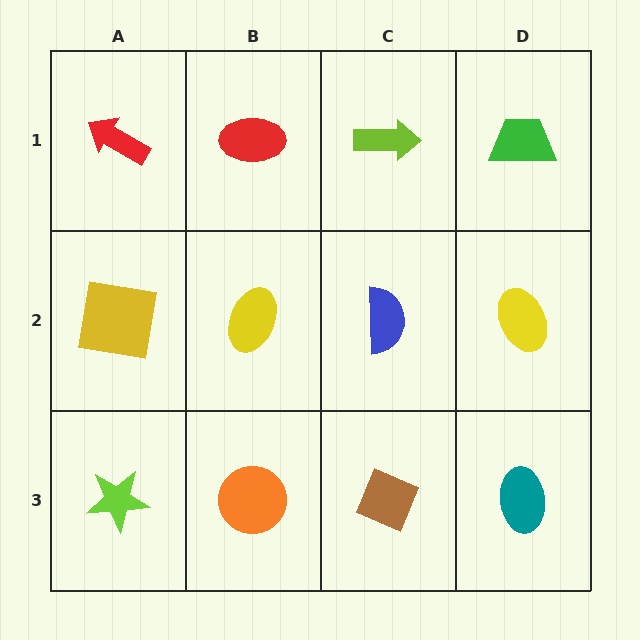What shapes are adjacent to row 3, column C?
A blue semicircle (row 2, column C), an orange circle (row 3, column B), a teal ellipse (row 3, column D).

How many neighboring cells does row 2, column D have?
3.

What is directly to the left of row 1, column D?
A lime arrow.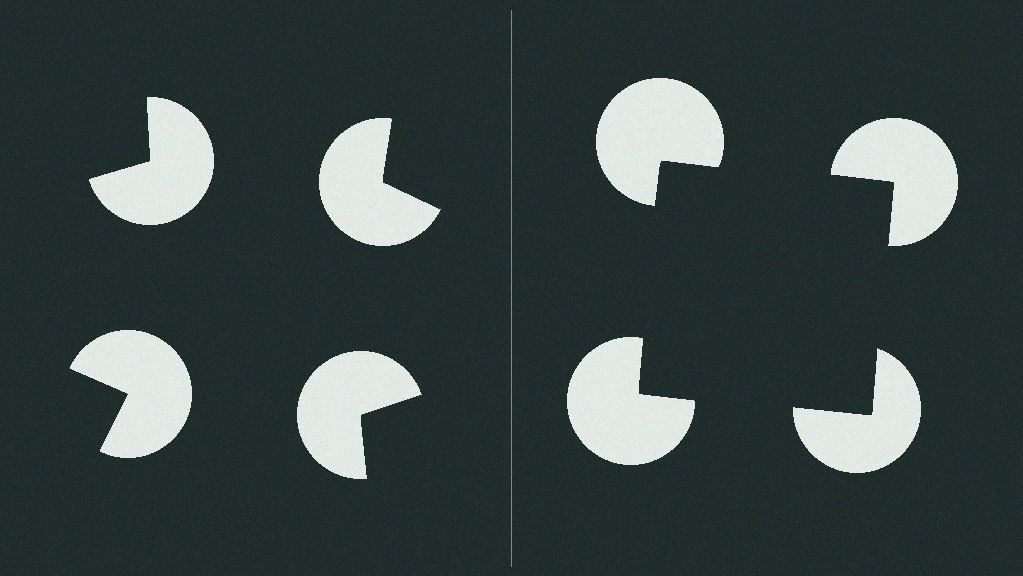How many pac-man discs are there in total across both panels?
8 — 4 on each side.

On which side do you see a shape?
An illusory square appears on the right side. On the left side the wedge cuts are rotated, so no coherent shape forms.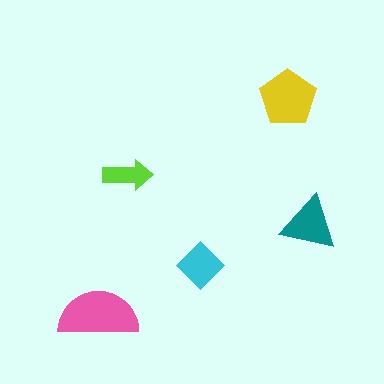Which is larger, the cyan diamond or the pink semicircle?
The pink semicircle.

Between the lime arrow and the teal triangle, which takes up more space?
The teal triangle.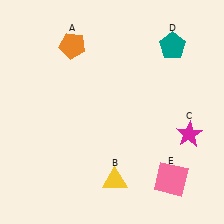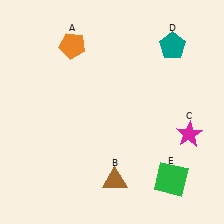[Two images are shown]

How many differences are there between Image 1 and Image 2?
There are 2 differences between the two images.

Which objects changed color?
B changed from yellow to brown. E changed from pink to green.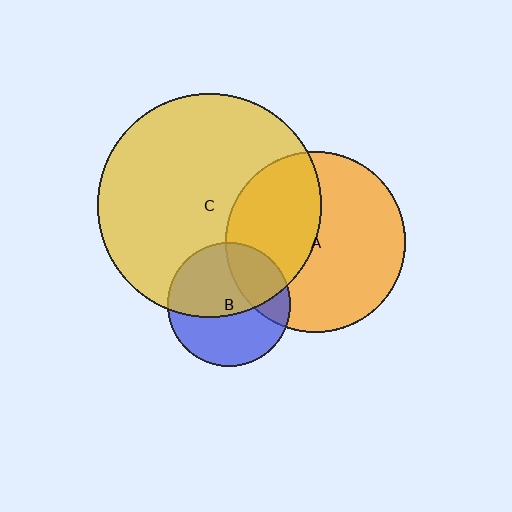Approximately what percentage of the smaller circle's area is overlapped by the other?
Approximately 55%.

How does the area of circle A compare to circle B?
Approximately 2.1 times.